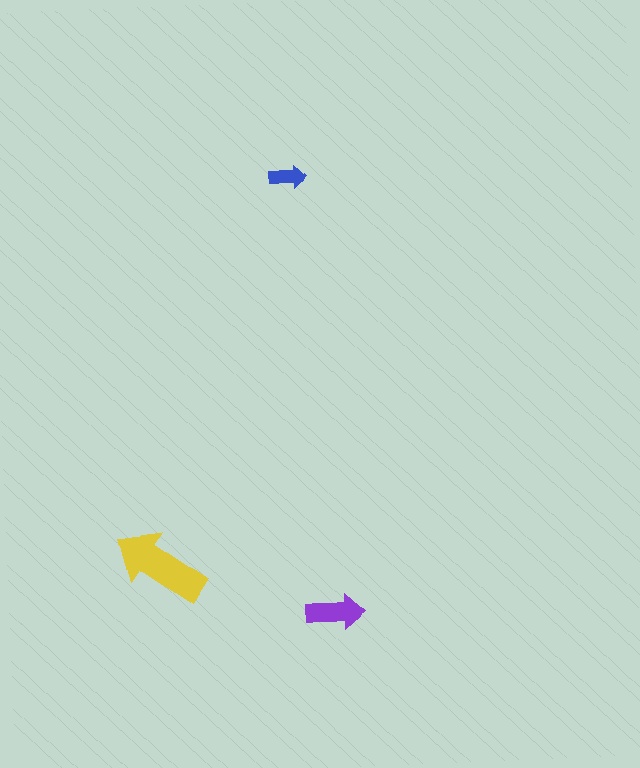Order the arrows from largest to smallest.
the yellow one, the purple one, the blue one.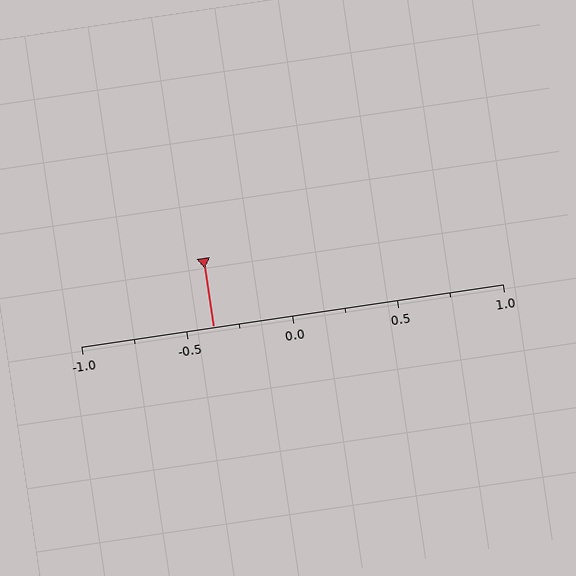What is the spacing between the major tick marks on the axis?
The major ticks are spaced 0.5 apart.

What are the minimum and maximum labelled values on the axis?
The axis runs from -1.0 to 1.0.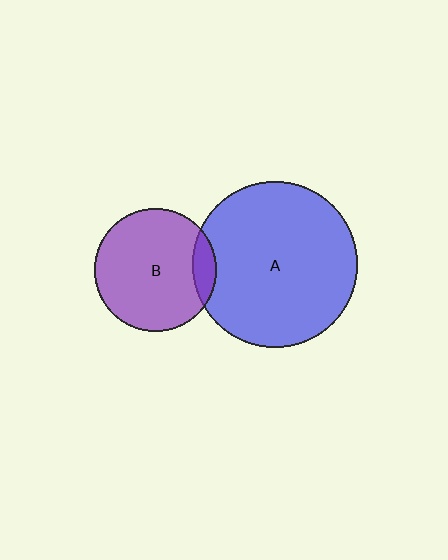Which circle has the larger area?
Circle A (blue).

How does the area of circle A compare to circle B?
Approximately 1.8 times.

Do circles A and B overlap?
Yes.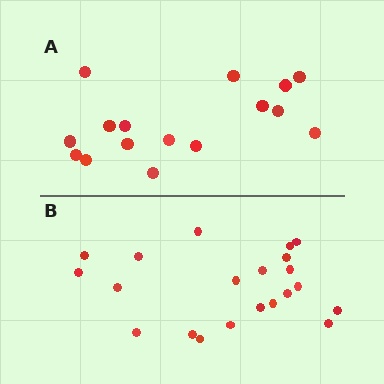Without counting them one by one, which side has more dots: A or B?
Region B (the bottom region) has more dots.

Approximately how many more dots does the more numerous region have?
Region B has about 5 more dots than region A.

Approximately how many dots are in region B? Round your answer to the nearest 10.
About 20 dots. (The exact count is 21, which rounds to 20.)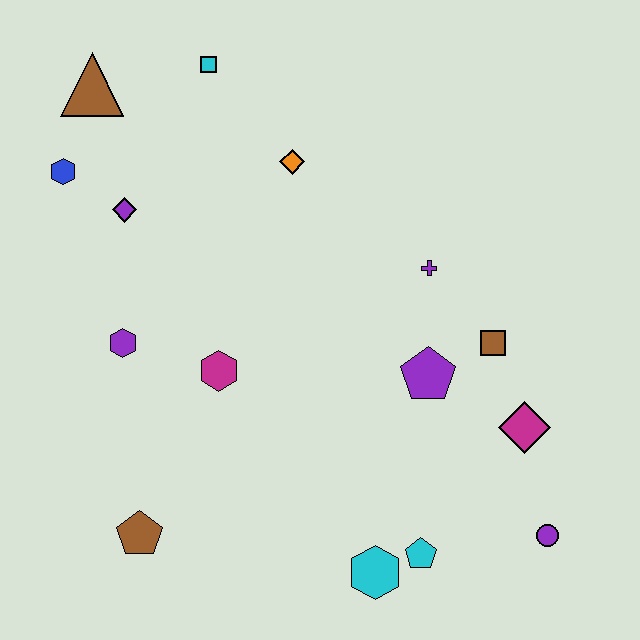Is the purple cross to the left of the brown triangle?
No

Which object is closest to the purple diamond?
The blue hexagon is closest to the purple diamond.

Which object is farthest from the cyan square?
The purple circle is farthest from the cyan square.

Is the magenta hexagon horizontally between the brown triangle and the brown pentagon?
No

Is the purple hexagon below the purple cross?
Yes